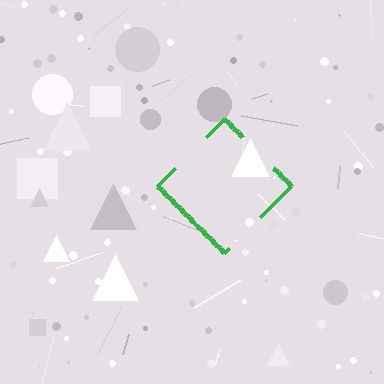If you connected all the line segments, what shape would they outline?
They would outline a diamond.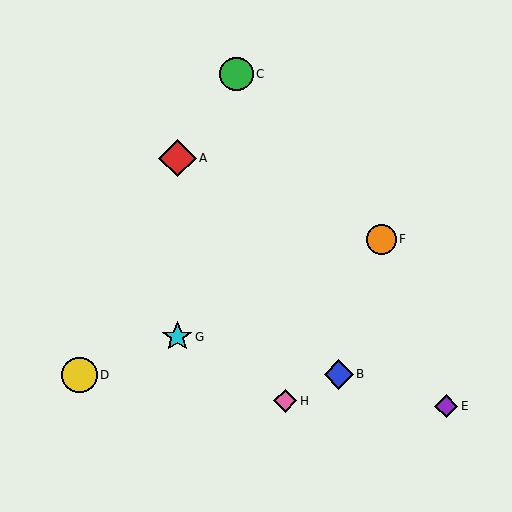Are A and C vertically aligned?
No, A is at x≈177 and C is at x≈236.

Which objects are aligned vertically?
Objects A, G are aligned vertically.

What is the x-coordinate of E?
Object E is at x≈446.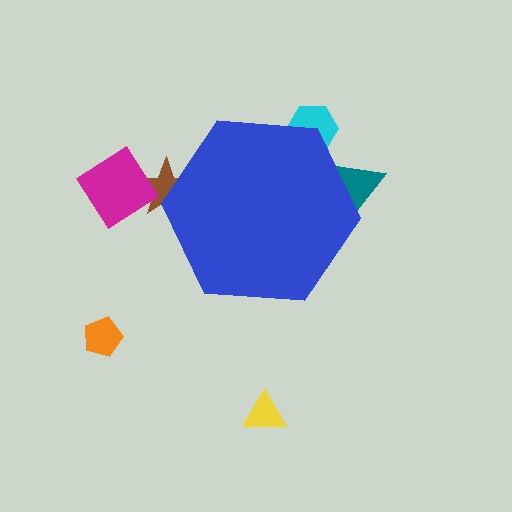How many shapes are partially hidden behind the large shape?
3 shapes are partially hidden.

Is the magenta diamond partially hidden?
No, the magenta diamond is fully visible.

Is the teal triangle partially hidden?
Yes, the teal triangle is partially hidden behind the blue hexagon.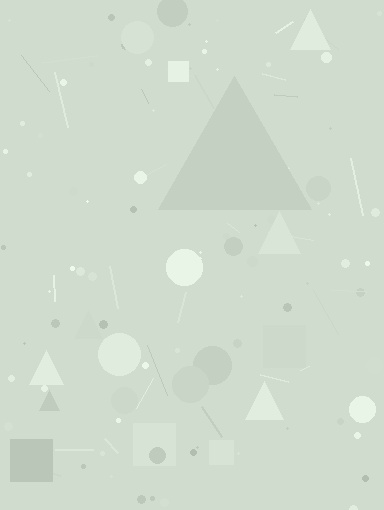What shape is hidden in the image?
A triangle is hidden in the image.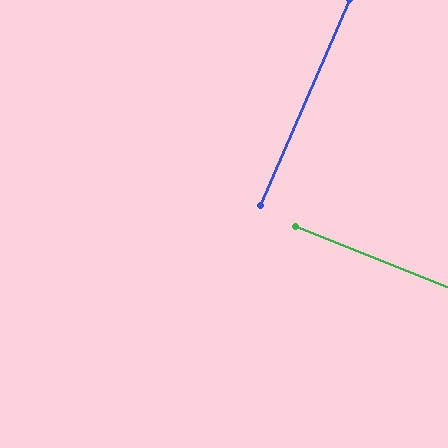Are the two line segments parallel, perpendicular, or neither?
Perpendicular — they meet at approximately 88°.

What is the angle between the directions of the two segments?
Approximately 88 degrees.